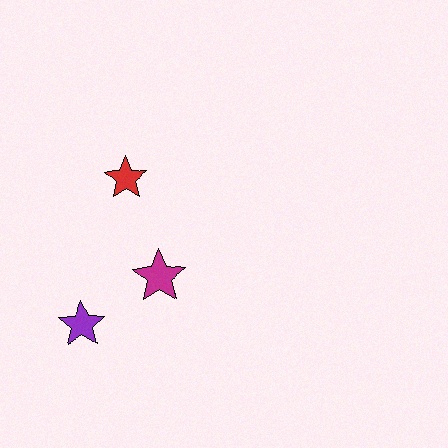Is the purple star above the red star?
No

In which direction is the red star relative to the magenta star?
The red star is above the magenta star.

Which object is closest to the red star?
The magenta star is closest to the red star.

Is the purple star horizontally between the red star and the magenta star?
No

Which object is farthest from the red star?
The purple star is farthest from the red star.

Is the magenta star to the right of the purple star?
Yes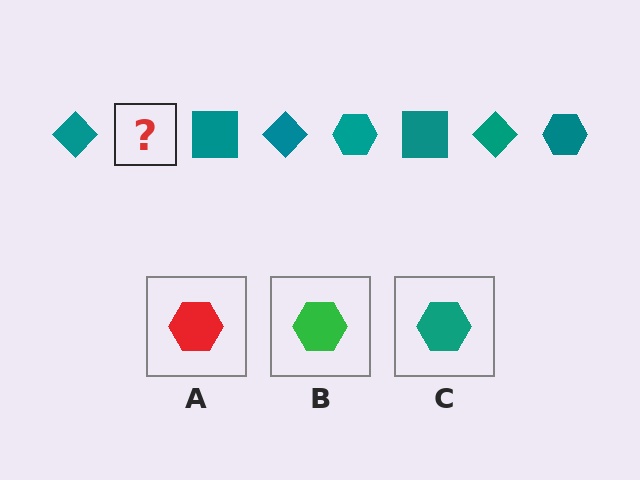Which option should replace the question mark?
Option C.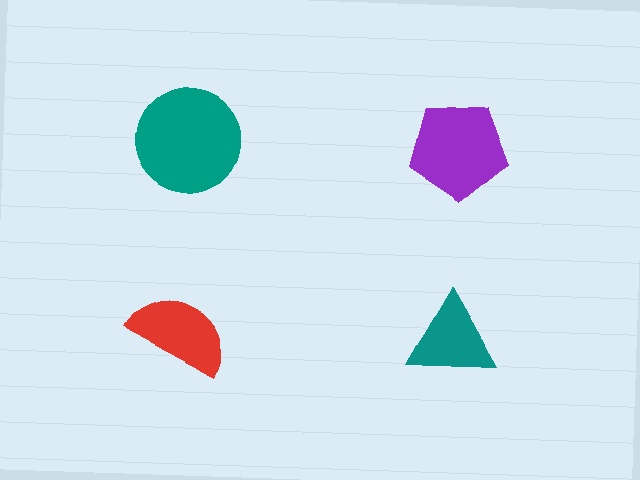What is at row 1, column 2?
A purple pentagon.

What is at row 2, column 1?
A red semicircle.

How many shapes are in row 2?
2 shapes.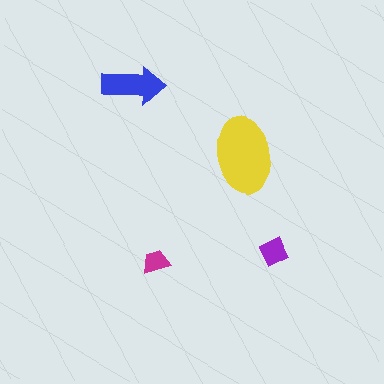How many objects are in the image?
There are 4 objects in the image.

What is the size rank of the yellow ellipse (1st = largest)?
1st.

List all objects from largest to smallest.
The yellow ellipse, the blue arrow, the purple diamond, the magenta trapezoid.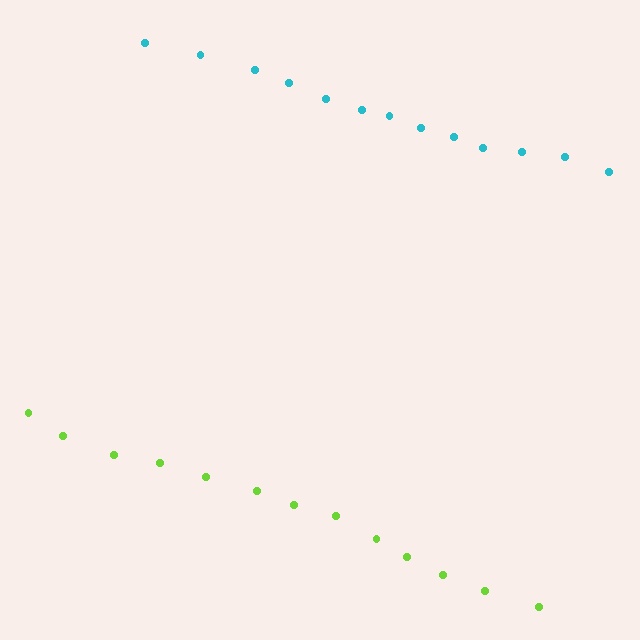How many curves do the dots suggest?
There are 2 distinct paths.